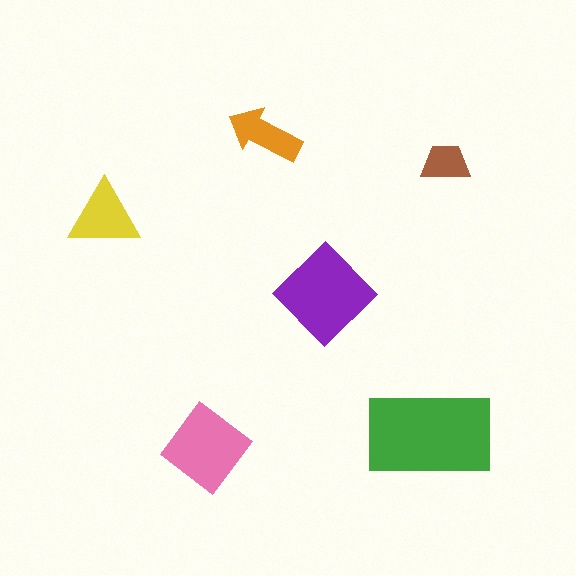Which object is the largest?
The green rectangle.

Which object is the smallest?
The brown trapezoid.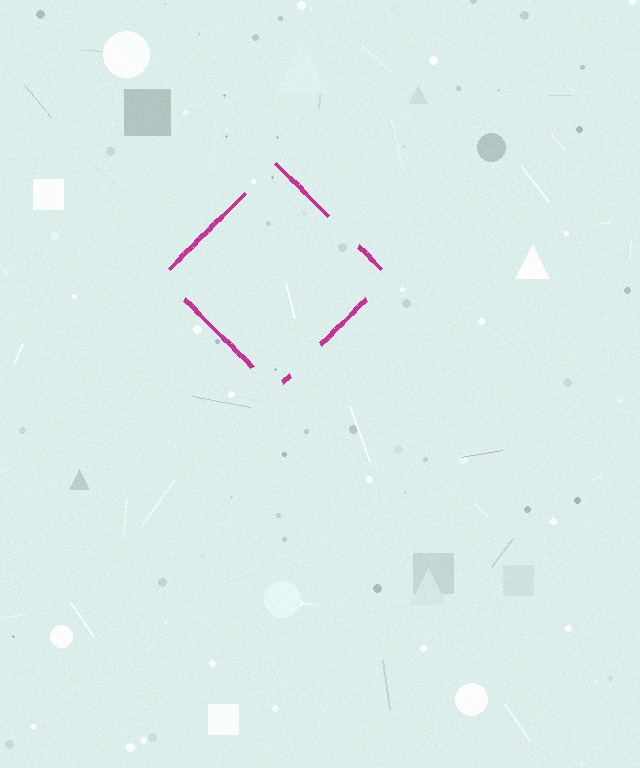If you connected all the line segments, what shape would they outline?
They would outline a diamond.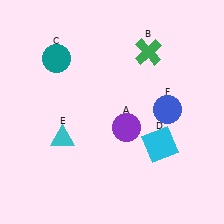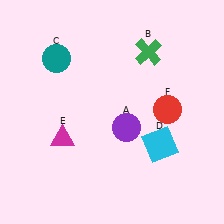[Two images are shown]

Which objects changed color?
E changed from cyan to magenta. F changed from blue to red.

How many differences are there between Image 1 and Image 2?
There are 2 differences between the two images.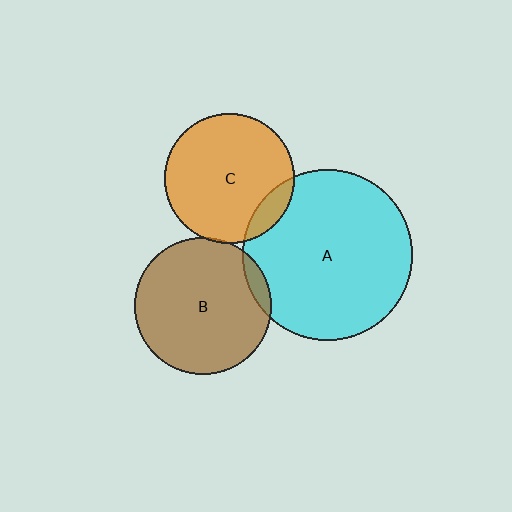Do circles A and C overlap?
Yes.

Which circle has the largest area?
Circle A (cyan).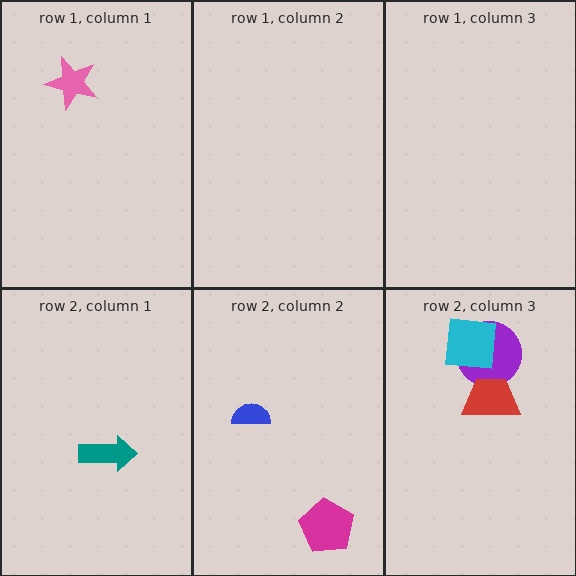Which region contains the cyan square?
The row 2, column 3 region.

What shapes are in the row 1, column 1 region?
The pink star.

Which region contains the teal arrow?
The row 2, column 1 region.